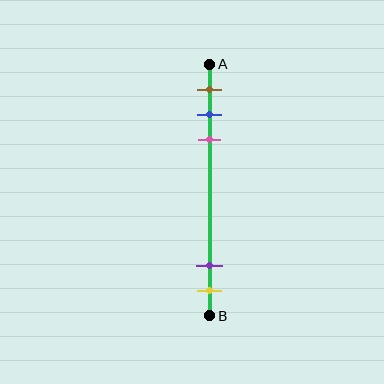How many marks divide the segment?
There are 5 marks dividing the segment.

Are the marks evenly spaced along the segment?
No, the marks are not evenly spaced.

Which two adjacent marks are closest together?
The blue and pink marks are the closest adjacent pair.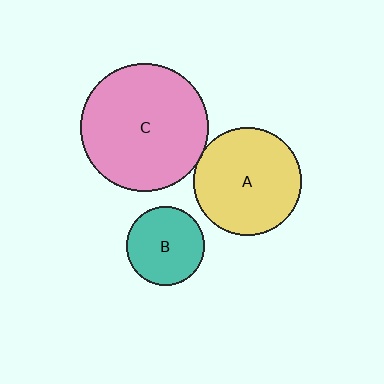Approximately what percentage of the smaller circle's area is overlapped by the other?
Approximately 5%.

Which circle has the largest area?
Circle C (pink).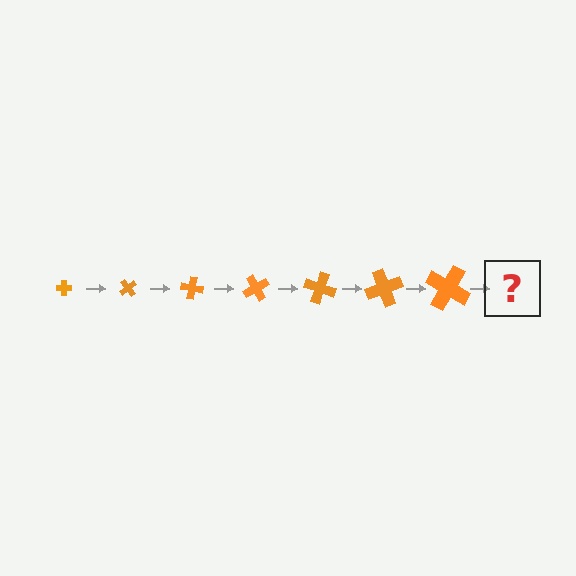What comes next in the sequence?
The next element should be a cross, larger than the previous one and rotated 350 degrees from the start.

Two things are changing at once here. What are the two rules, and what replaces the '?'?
The two rules are that the cross grows larger each step and it rotates 50 degrees each step. The '?' should be a cross, larger than the previous one and rotated 350 degrees from the start.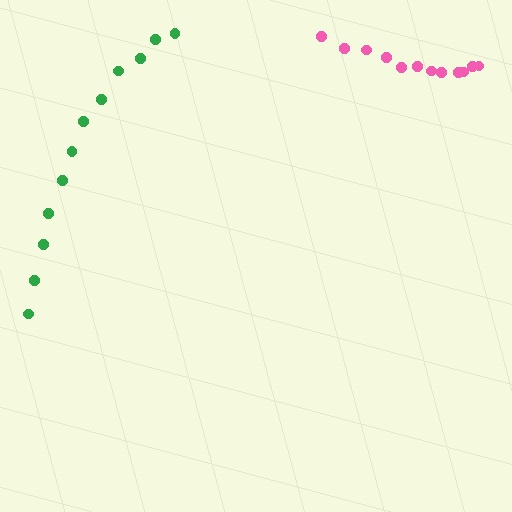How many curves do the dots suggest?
There are 2 distinct paths.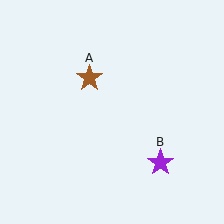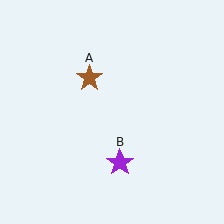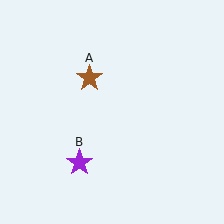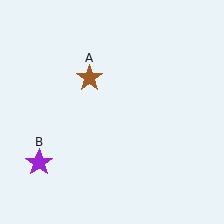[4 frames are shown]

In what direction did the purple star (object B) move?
The purple star (object B) moved left.